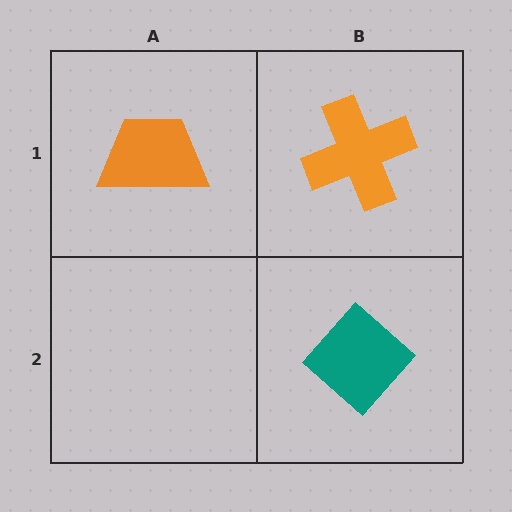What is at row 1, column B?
An orange cross.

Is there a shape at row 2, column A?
No, that cell is empty.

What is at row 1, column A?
An orange trapezoid.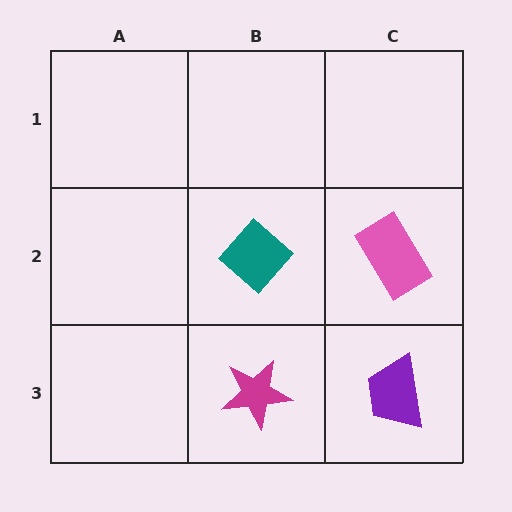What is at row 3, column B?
A magenta star.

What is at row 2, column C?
A pink rectangle.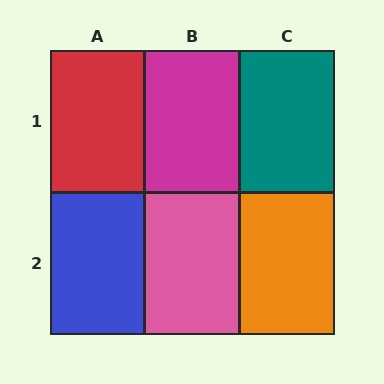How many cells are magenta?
1 cell is magenta.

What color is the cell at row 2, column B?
Pink.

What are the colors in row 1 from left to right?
Red, magenta, teal.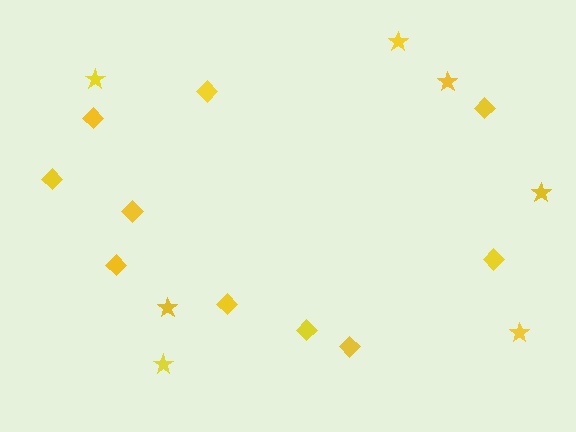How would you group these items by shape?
There are 2 groups: one group of diamonds (10) and one group of stars (7).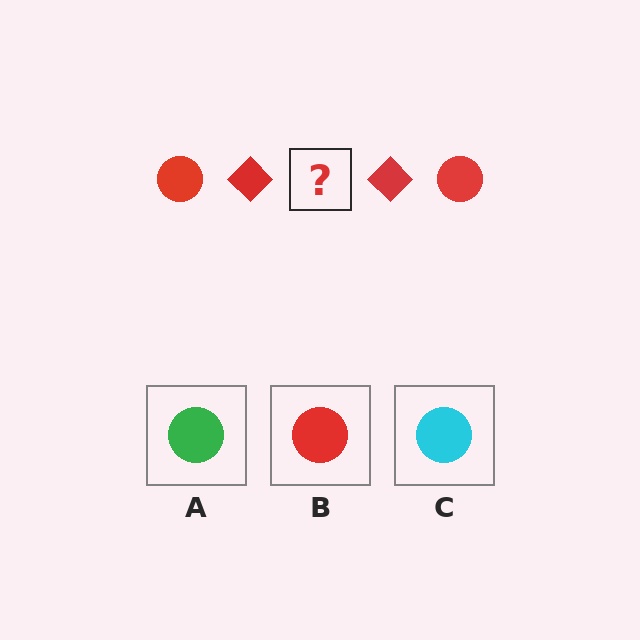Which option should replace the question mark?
Option B.